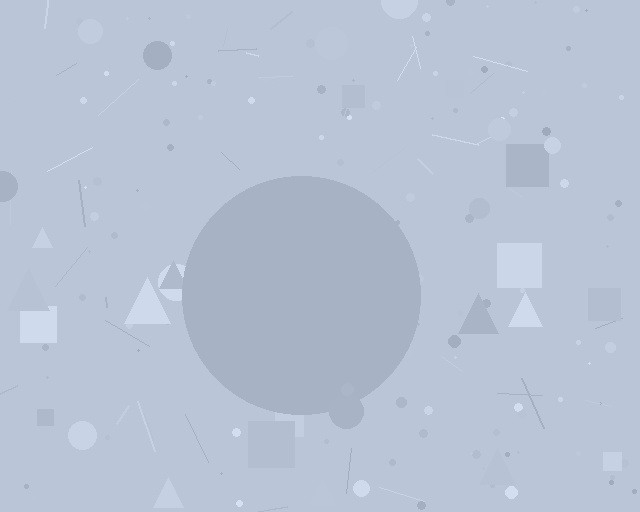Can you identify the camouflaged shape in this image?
The camouflaged shape is a circle.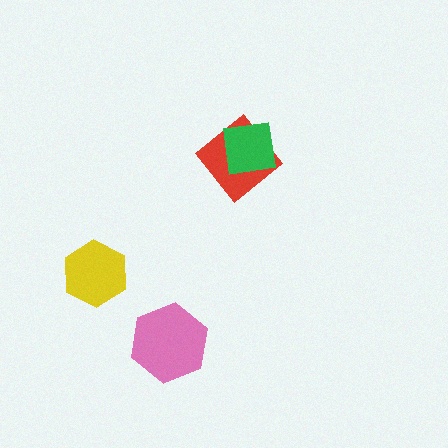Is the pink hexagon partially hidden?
No, no other shape covers it.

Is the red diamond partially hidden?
Yes, it is partially covered by another shape.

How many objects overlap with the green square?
1 object overlaps with the green square.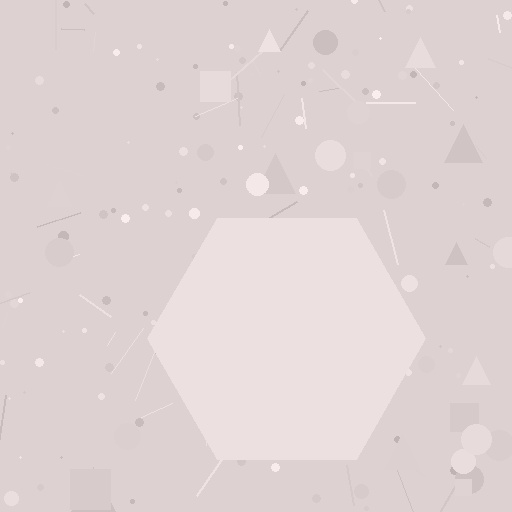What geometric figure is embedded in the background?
A hexagon is embedded in the background.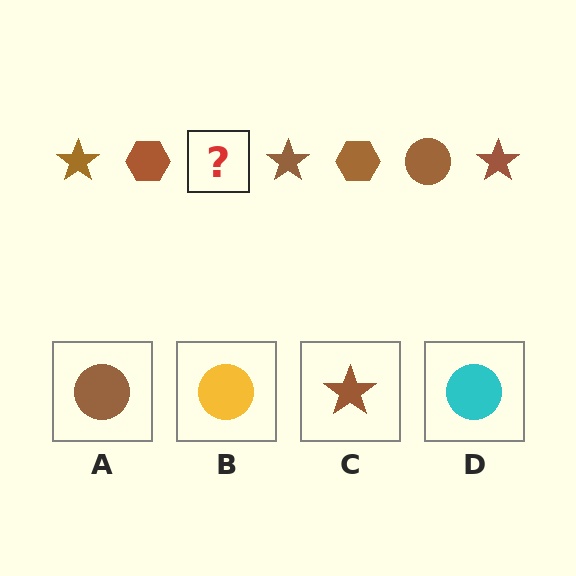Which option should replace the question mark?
Option A.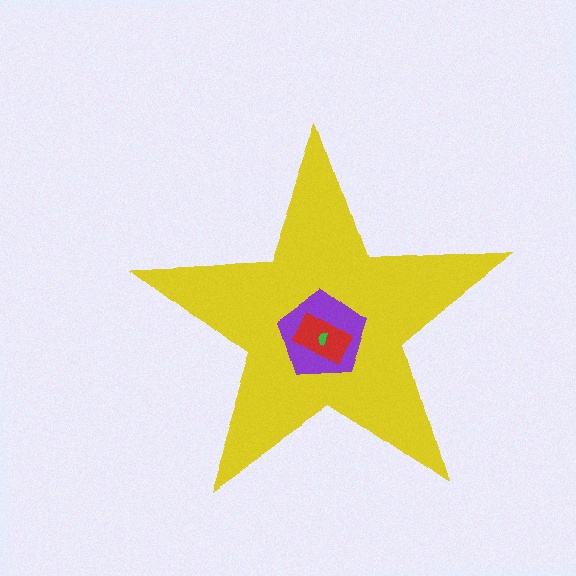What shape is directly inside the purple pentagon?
The red rectangle.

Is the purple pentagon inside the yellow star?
Yes.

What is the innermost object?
The green semicircle.